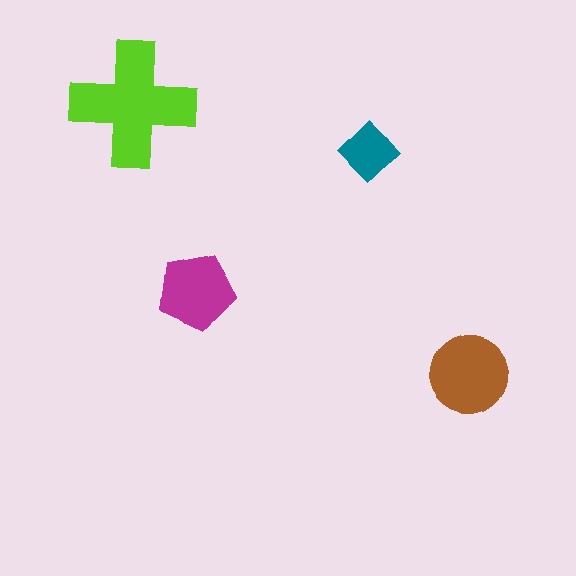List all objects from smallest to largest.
The teal diamond, the magenta pentagon, the brown circle, the lime cross.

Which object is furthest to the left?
The lime cross is leftmost.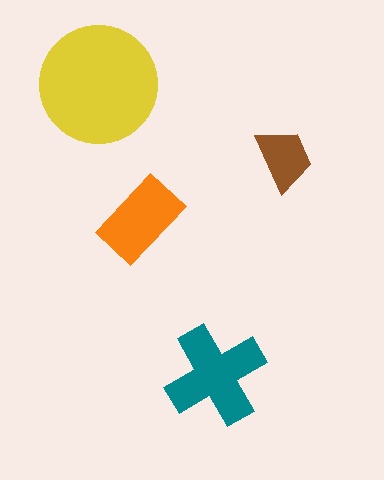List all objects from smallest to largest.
The brown trapezoid, the orange rectangle, the teal cross, the yellow circle.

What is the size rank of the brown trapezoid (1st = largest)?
4th.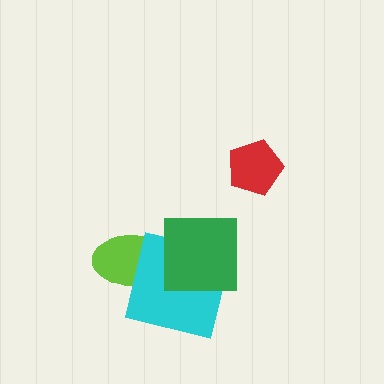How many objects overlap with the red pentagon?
0 objects overlap with the red pentagon.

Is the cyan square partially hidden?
Yes, it is partially covered by another shape.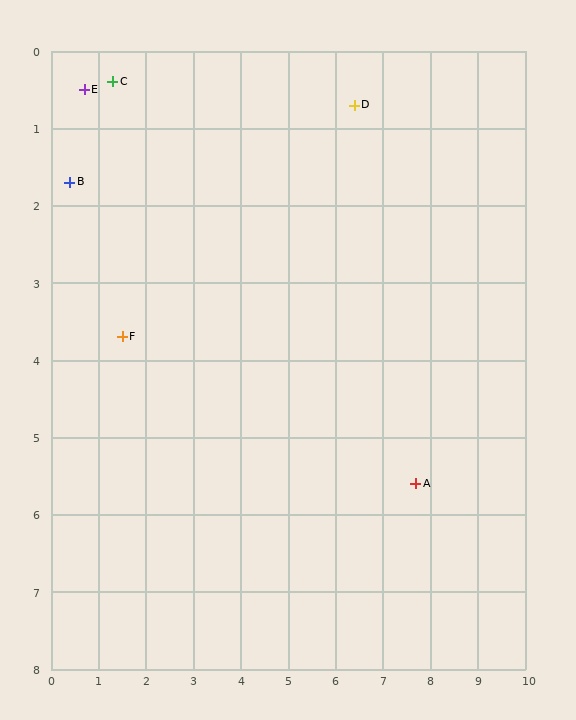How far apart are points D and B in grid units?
Points D and B are about 6.1 grid units apart.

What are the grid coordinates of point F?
Point F is at approximately (1.5, 3.7).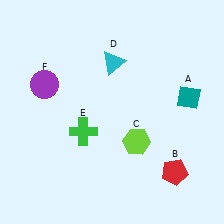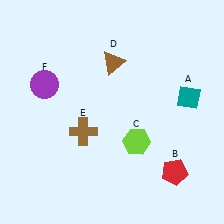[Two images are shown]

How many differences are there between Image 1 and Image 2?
There are 2 differences between the two images.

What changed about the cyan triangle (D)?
In Image 1, D is cyan. In Image 2, it changed to brown.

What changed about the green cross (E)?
In Image 1, E is green. In Image 2, it changed to brown.